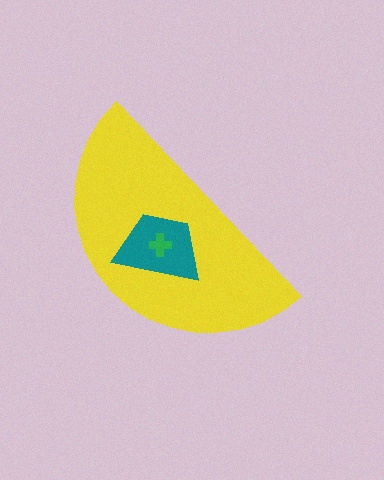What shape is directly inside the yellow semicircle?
The teal trapezoid.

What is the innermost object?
The green cross.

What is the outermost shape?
The yellow semicircle.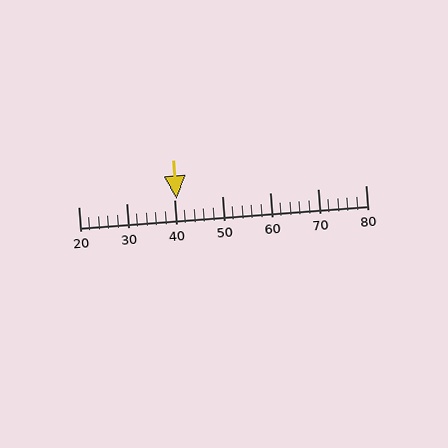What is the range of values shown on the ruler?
The ruler shows values from 20 to 80.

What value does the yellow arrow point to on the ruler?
The yellow arrow points to approximately 41.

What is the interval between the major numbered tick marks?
The major tick marks are spaced 10 units apart.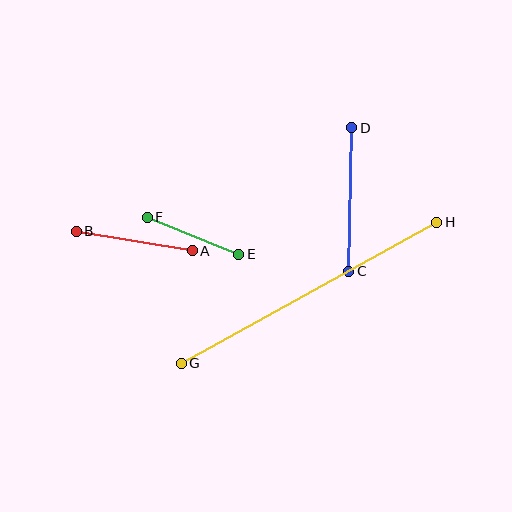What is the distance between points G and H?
The distance is approximately 291 pixels.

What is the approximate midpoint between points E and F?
The midpoint is at approximately (193, 236) pixels.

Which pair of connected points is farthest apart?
Points G and H are farthest apart.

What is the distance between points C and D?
The distance is approximately 144 pixels.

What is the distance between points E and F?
The distance is approximately 99 pixels.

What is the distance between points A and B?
The distance is approximately 118 pixels.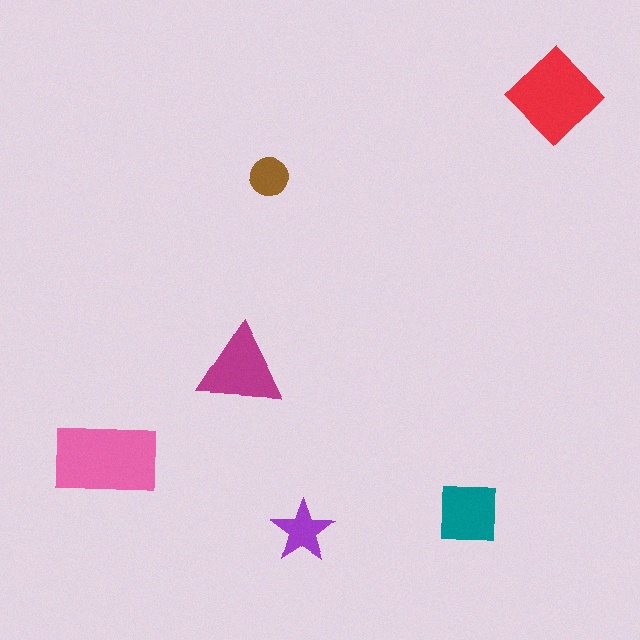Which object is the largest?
The pink rectangle.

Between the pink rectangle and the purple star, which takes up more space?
The pink rectangle.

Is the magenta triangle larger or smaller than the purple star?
Larger.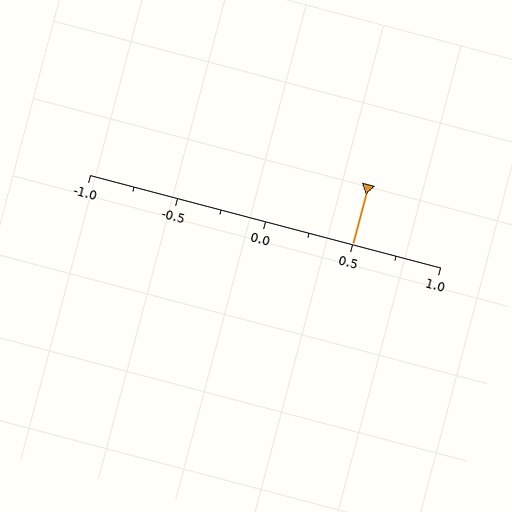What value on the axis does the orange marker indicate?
The marker indicates approximately 0.5.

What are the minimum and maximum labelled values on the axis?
The axis runs from -1.0 to 1.0.